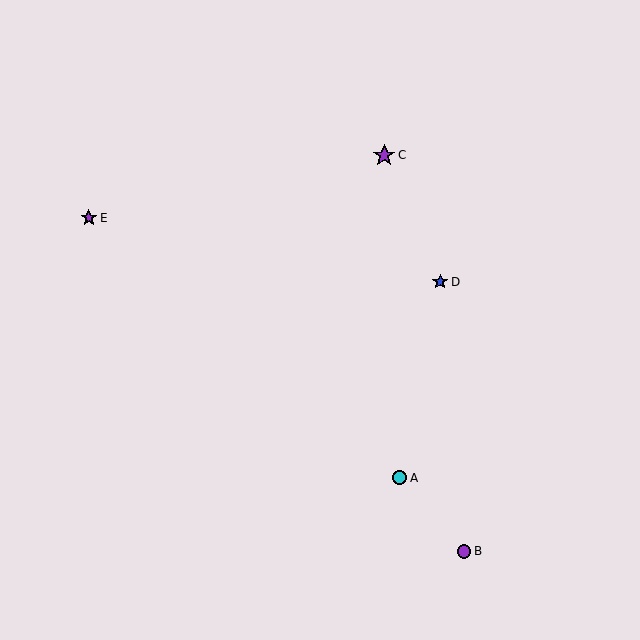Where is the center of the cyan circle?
The center of the cyan circle is at (400, 478).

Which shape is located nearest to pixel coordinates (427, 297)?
The blue star (labeled D) at (440, 282) is nearest to that location.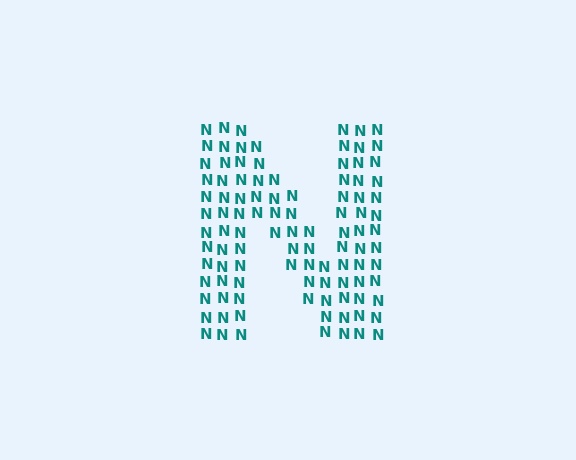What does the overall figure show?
The overall figure shows the letter N.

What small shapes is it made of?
It is made of small letter N's.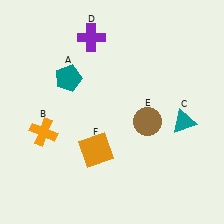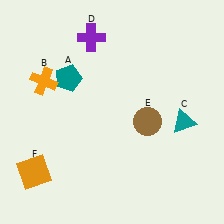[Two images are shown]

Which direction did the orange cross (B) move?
The orange cross (B) moved up.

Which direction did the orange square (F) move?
The orange square (F) moved left.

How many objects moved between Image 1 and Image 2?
2 objects moved between the two images.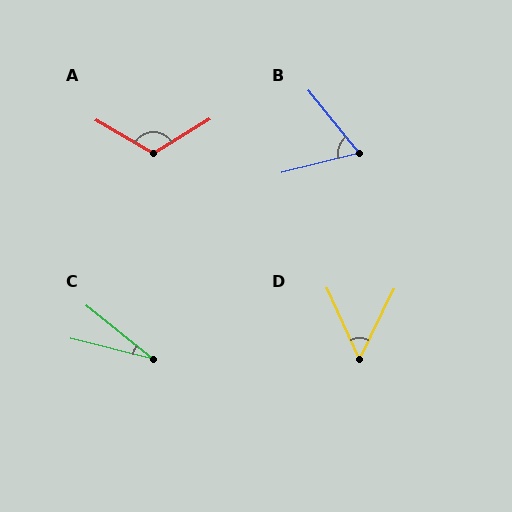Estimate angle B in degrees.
Approximately 65 degrees.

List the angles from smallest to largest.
C (25°), D (50°), B (65°), A (119°).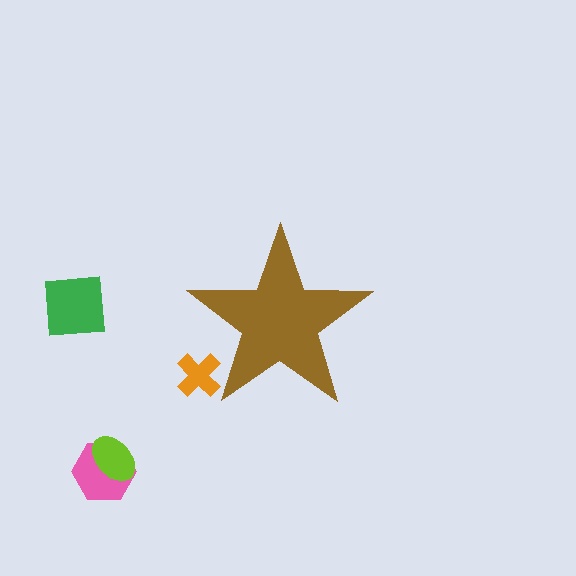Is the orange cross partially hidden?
Yes, the orange cross is partially hidden behind the brown star.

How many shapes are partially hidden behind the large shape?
1 shape is partially hidden.